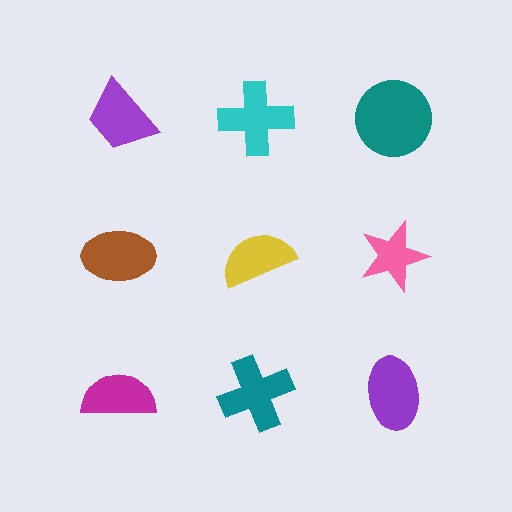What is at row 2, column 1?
A brown ellipse.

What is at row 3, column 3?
A purple ellipse.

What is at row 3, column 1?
A magenta semicircle.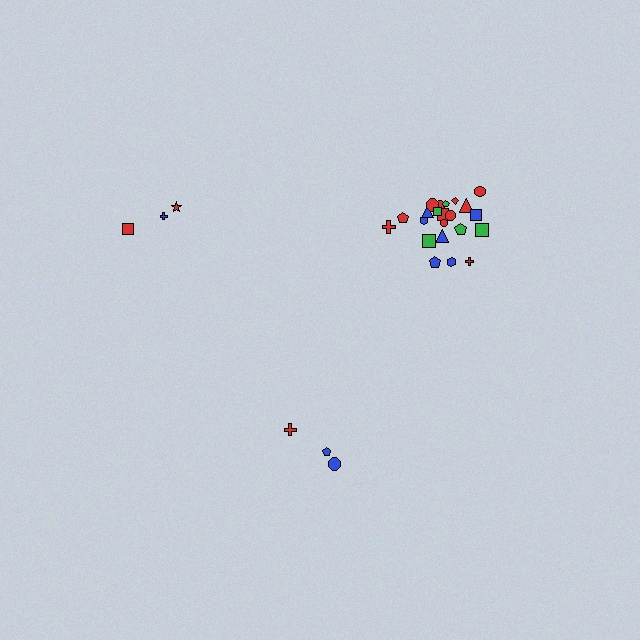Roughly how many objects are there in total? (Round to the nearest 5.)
Roughly 30 objects in total.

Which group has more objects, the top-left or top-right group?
The top-right group.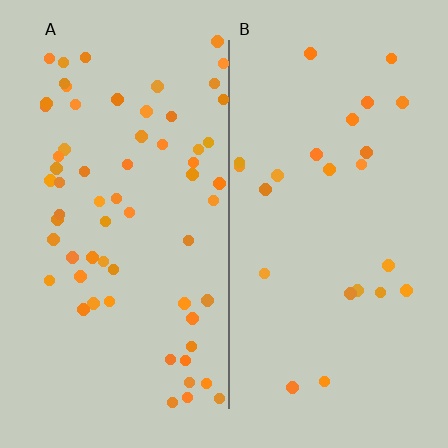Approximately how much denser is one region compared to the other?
Approximately 2.7× — region A over region B.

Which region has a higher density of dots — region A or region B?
A (the left).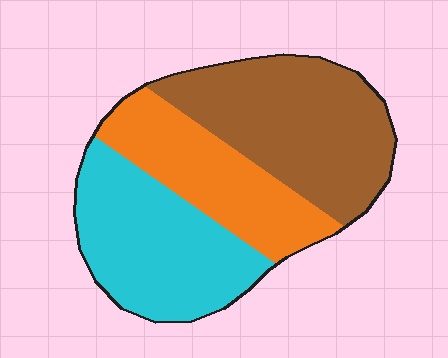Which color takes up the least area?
Orange, at roughly 25%.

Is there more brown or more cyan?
Brown.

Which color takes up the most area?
Brown, at roughly 40%.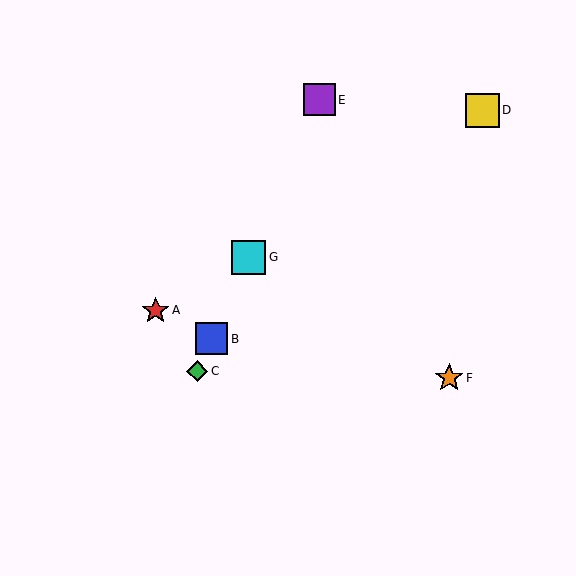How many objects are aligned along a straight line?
4 objects (B, C, E, G) are aligned along a straight line.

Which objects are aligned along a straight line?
Objects B, C, E, G are aligned along a straight line.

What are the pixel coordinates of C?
Object C is at (197, 371).